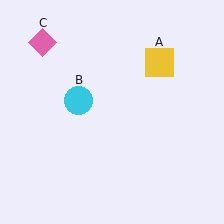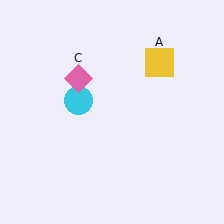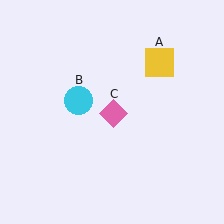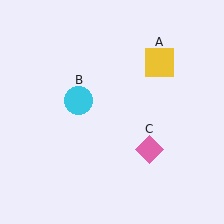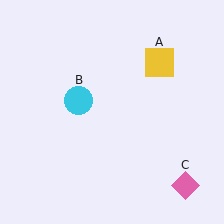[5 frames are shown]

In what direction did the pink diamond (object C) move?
The pink diamond (object C) moved down and to the right.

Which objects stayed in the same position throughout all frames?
Yellow square (object A) and cyan circle (object B) remained stationary.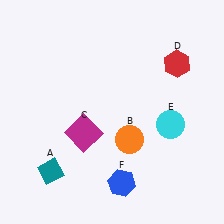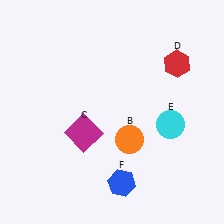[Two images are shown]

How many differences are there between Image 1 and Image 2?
There is 1 difference between the two images.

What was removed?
The teal diamond (A) was removed in Image 2.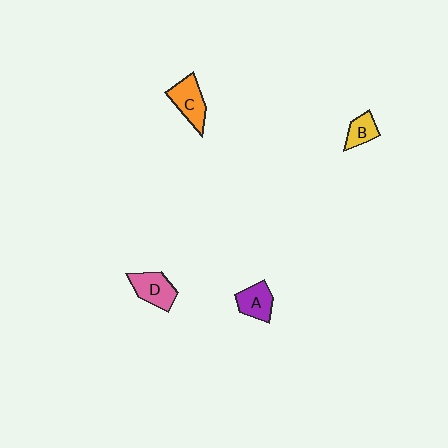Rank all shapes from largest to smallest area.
From largest to smallest: C (orange), D (pink), A (purple), B (yellow).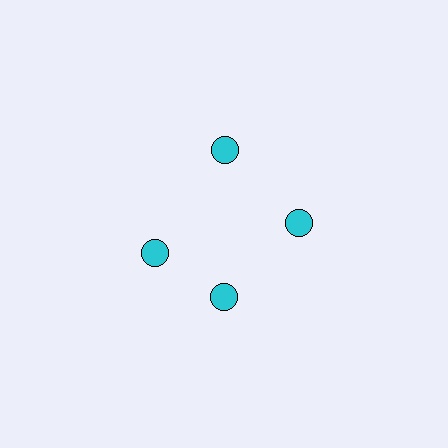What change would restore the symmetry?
The symmetry would be restored by rotating it back into even spacing with its neighbors so that all 4 circles sit at equal angles and equal distance from the center.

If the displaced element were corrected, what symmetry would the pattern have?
It would have 4-fold rotational symmetry — the pattern would map onto itself every 90 degrees.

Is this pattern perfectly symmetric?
No. The 4 cyan circles are arranged in a ring, but one element near the 9 o'clock position is rotated out of alignment along the ring, breaking the 4-fold rotational symmetry.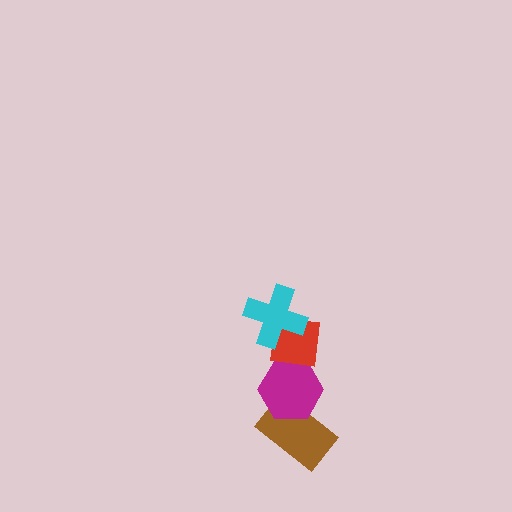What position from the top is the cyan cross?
The cyan cross is 1st from the top.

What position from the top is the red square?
The red square is 2nd from the top.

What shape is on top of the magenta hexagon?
The red square is on top of the magenta hexagon.